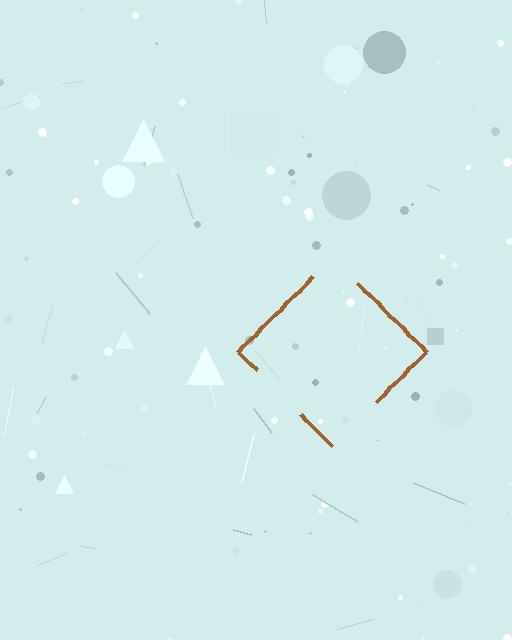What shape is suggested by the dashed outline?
The dashed outline suggests a diamond.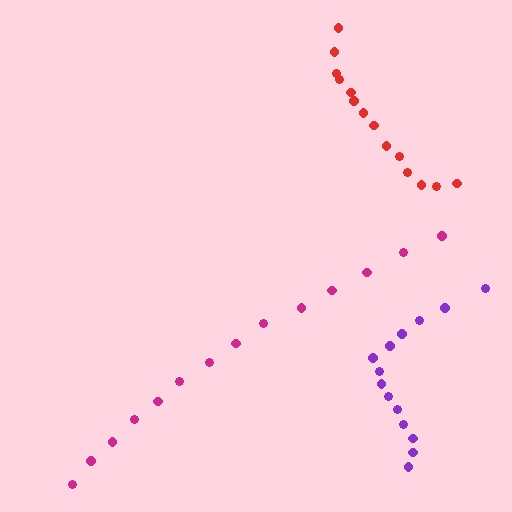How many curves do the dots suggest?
There are 3 distinct paths.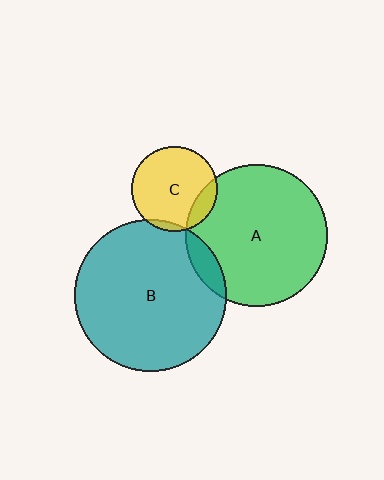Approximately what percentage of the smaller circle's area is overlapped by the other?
Approximately 5%.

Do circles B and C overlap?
Yes.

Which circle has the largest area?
Circle B (teal).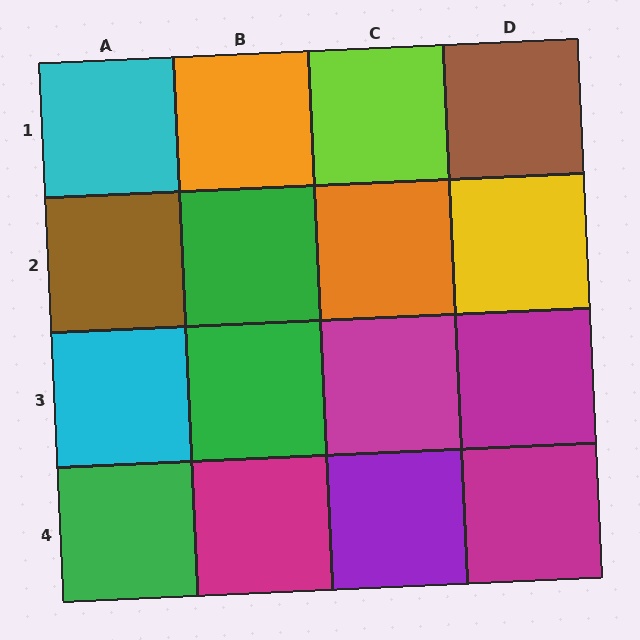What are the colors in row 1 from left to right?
Cyan, orange, lime, brown.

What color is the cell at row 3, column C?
Magenta.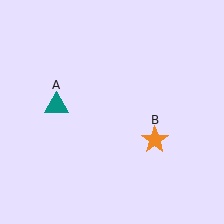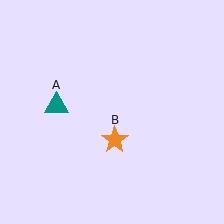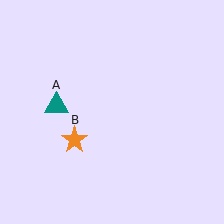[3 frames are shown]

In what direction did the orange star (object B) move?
The orange star (object B) moved left.